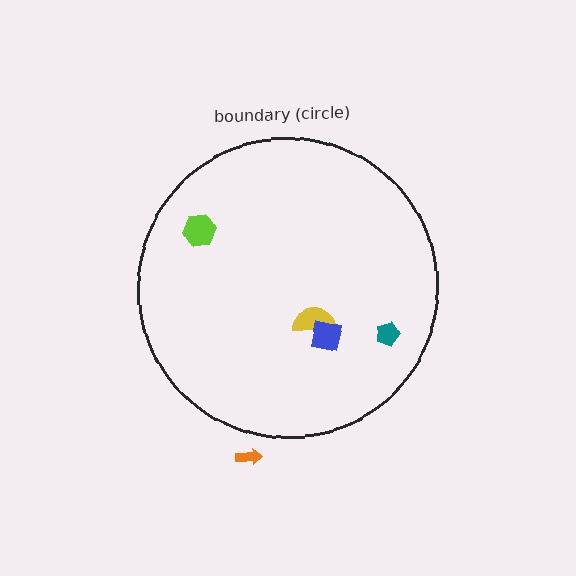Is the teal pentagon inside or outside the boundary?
Inside.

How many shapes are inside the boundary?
4 inside, 1 outside.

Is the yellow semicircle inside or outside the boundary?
Inside.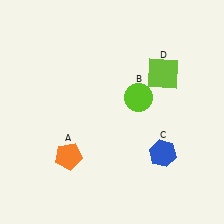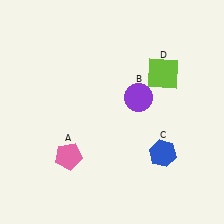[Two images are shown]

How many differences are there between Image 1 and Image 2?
There are 2 differences between the two images.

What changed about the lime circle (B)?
In Image 1, B is lime. In Image 2, it changed to purple.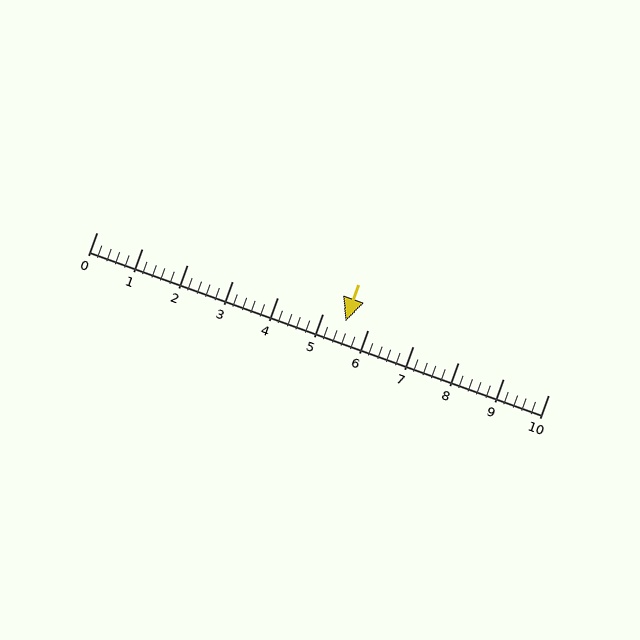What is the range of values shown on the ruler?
The ruler shows values from 0 to 10.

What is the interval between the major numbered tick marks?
The major tick marks are spaced 1 units apart.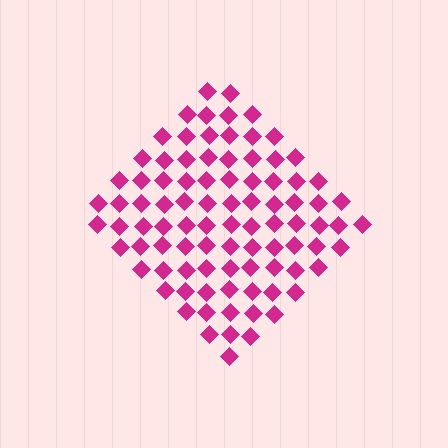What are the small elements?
The small elements are diamonds.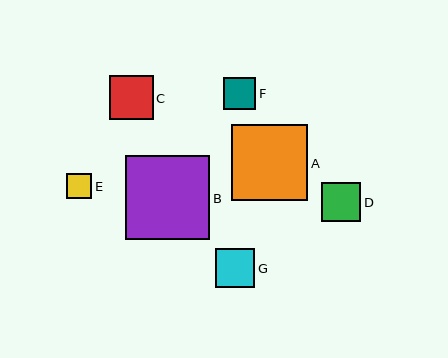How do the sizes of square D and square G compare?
Square D and square G are approximately the same size.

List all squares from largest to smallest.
From largest to smallest: B, A, C, D, G, F, E.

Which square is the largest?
Square B is the largest with a size of approximately 84 pixels.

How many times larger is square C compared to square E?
Square C is approximately 1.7 times the size of square E.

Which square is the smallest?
Square E is the smallest with a size of approximately 25 pixels.